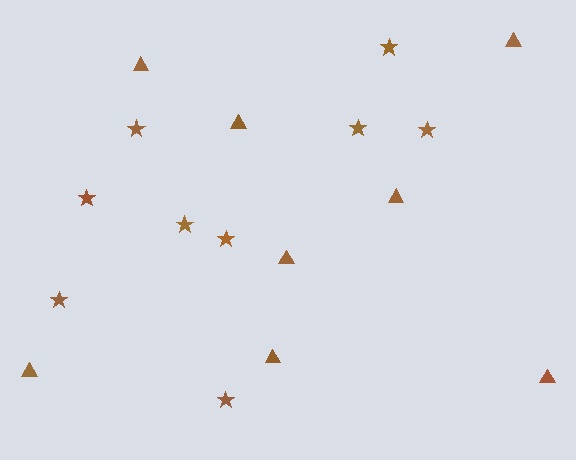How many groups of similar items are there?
There are 2 groups: one group of stars (9) and one group of triangles (8).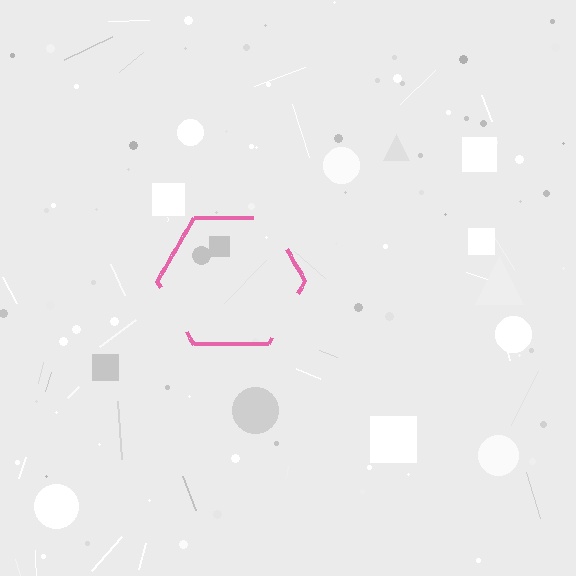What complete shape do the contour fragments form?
The contour fragments form a hexagon.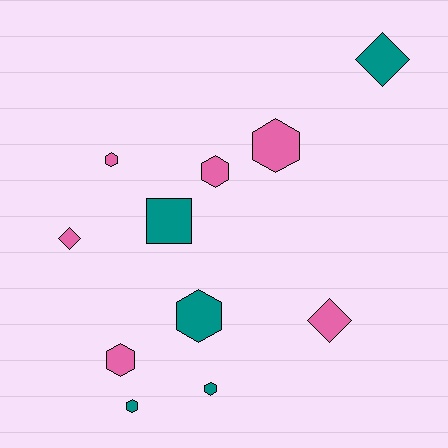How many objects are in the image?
There are 11 objects.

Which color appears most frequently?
Pink, with 6 objects.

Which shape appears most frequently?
Hexagon, with 7 objects.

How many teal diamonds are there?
There is 1 teal diamond.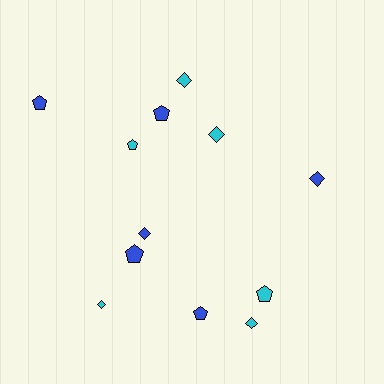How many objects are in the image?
There are 12 objects.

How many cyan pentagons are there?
There are 2 cyan pentagons.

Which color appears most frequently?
Cyan, with 6 objects.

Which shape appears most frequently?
Diamond, with 6 objects.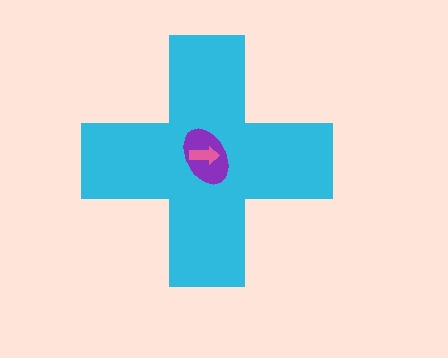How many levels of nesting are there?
3.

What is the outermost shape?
The cyan cross.